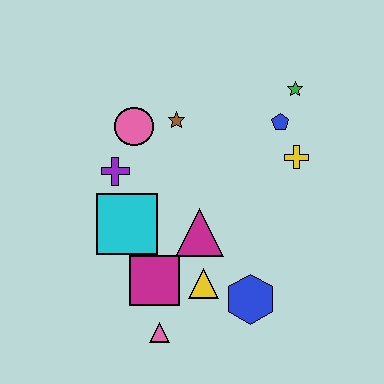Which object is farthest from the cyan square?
The green star is farthest from the cyan square.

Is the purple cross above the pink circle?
No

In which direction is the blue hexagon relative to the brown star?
The blue hexagon is below the brown star.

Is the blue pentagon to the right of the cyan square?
Yes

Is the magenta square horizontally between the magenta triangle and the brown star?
No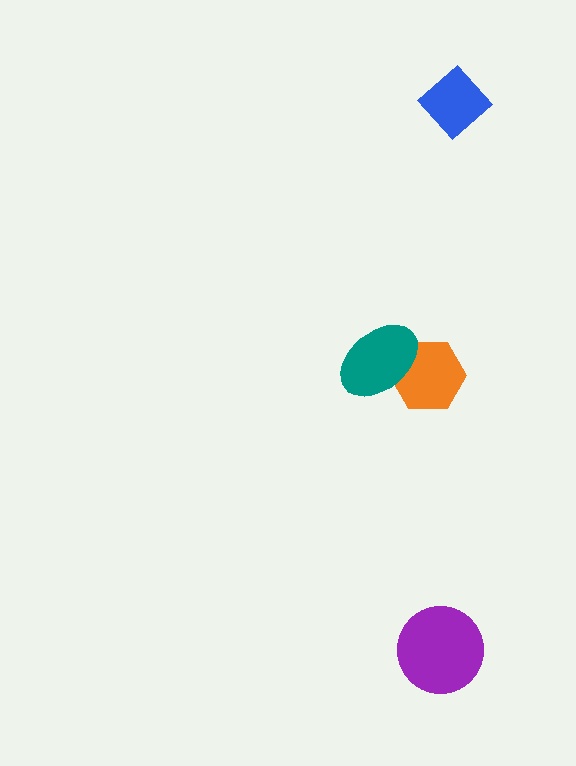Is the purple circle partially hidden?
No, no other shape covers it.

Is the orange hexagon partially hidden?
Yes, it is partially covered by another shape.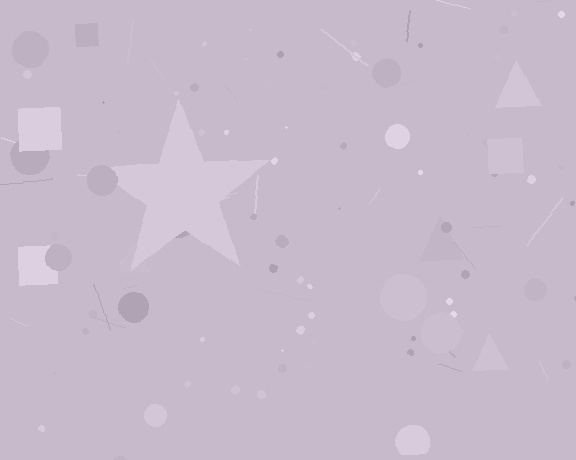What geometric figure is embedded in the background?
A star is embedded in the background.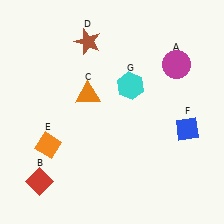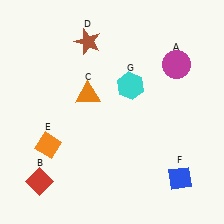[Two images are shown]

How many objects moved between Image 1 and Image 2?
1 object moved between the two images.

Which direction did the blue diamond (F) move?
The blue diamond (F) moved down.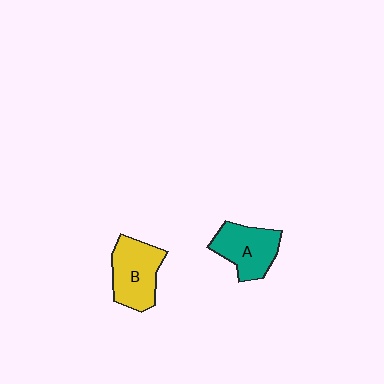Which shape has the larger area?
Shape B (yellow).